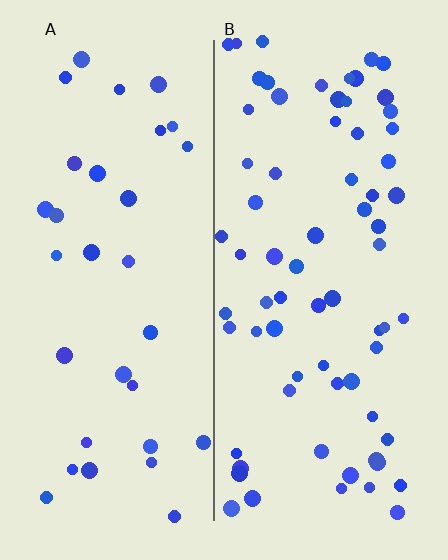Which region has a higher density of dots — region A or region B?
B (the right).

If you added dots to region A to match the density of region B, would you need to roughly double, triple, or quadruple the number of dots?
Approximately double.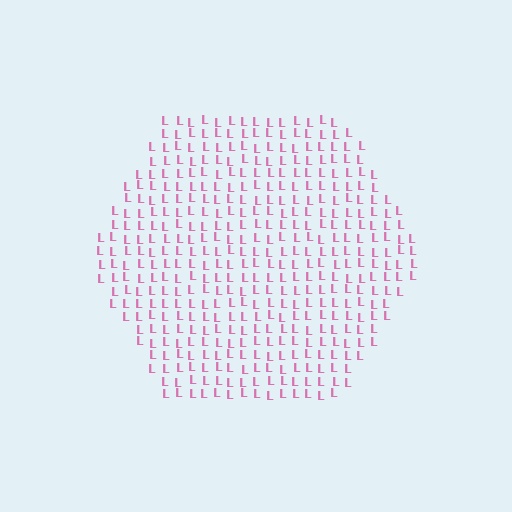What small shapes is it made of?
It is made of small letter L's.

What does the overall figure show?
The overall figure shows a hexagon.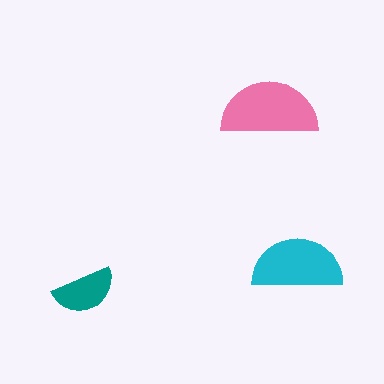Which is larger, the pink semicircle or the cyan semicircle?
The pink one.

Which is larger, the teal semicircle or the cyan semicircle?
The cyan one.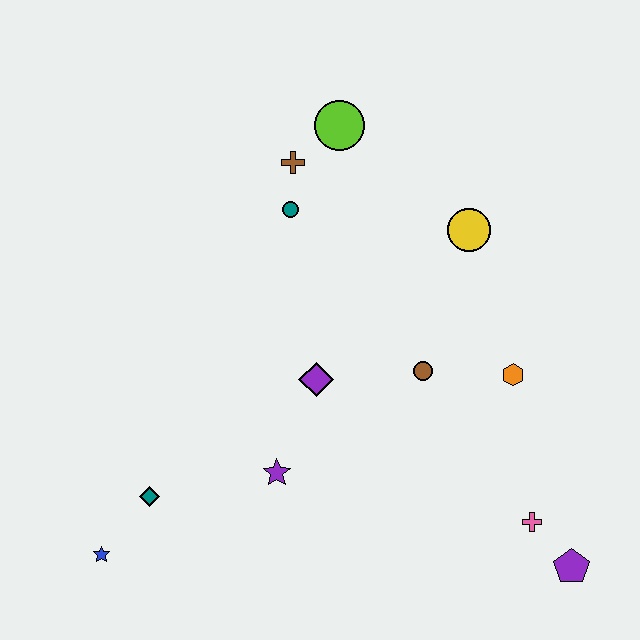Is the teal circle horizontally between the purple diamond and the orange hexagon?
No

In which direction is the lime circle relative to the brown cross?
The lime circle is to the right of the brown cross.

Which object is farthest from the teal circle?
The purple pentagon is farthest from the teal circle.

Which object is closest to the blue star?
The teal diamond is closest to the blue star.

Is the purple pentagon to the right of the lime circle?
Yes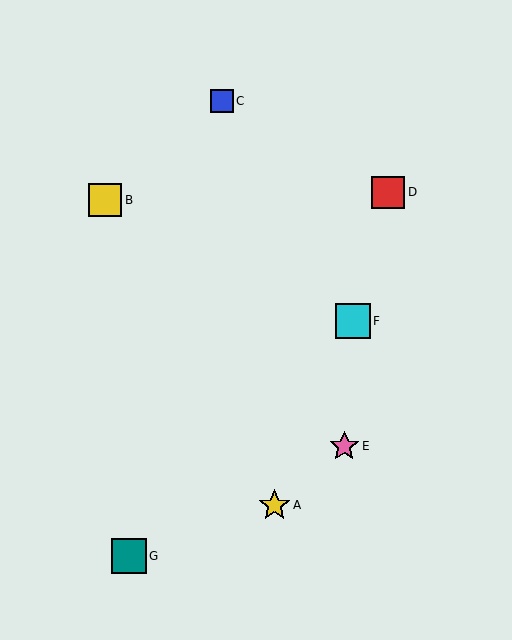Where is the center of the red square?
The center of the red square is at (388, 193).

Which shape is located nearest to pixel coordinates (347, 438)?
The pink star (labeled E) at (344, 446) is nearest to that location.